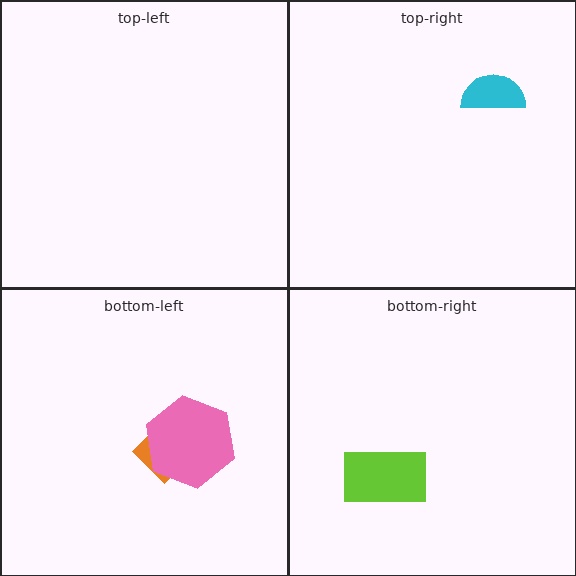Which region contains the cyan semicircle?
The top-right region.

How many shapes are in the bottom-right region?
1.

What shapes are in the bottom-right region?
The lime rectangle.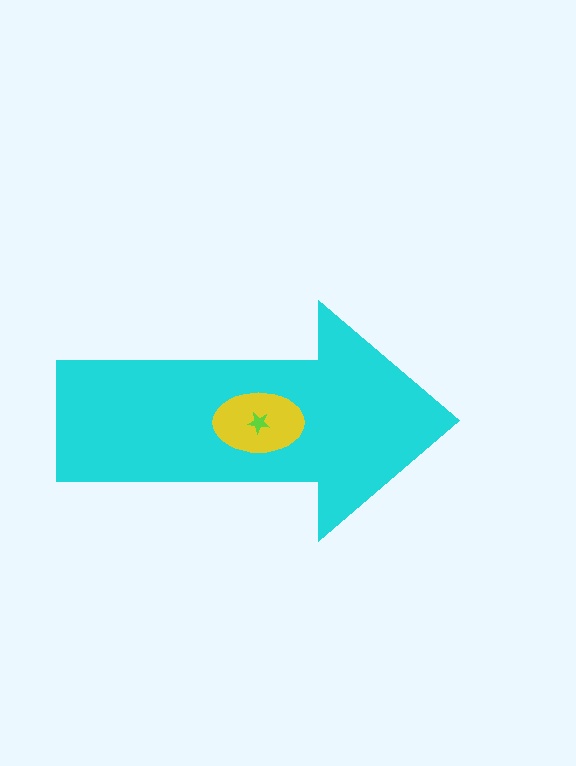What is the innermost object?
The lime star.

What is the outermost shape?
The cyan arrow.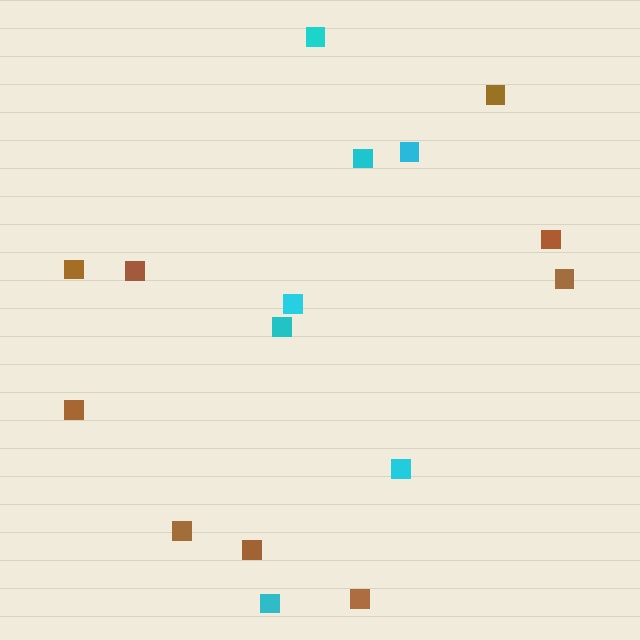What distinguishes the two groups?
There are 2 groups: one group of cyan squares (7) and one group of brown squares (9).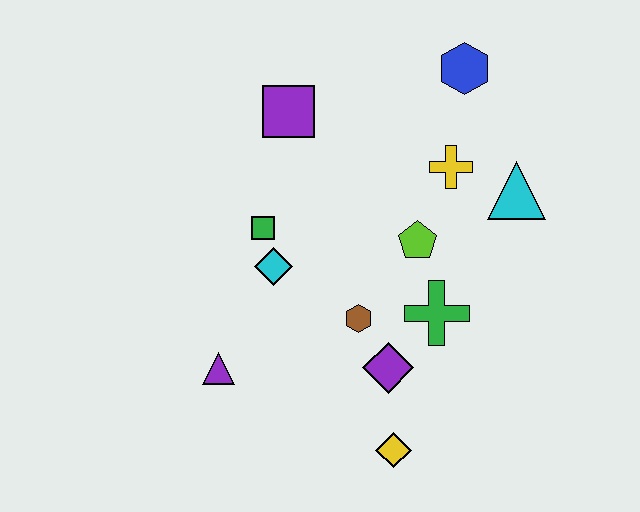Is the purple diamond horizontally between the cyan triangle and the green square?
Yes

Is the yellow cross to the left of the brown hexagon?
No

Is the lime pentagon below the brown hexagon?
No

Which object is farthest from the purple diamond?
The blue hexagon is farthest from the purple diamond.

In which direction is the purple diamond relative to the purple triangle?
The purple diamond is to the right of the purple triangle.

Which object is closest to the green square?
The cyan diamond is closest to the green square.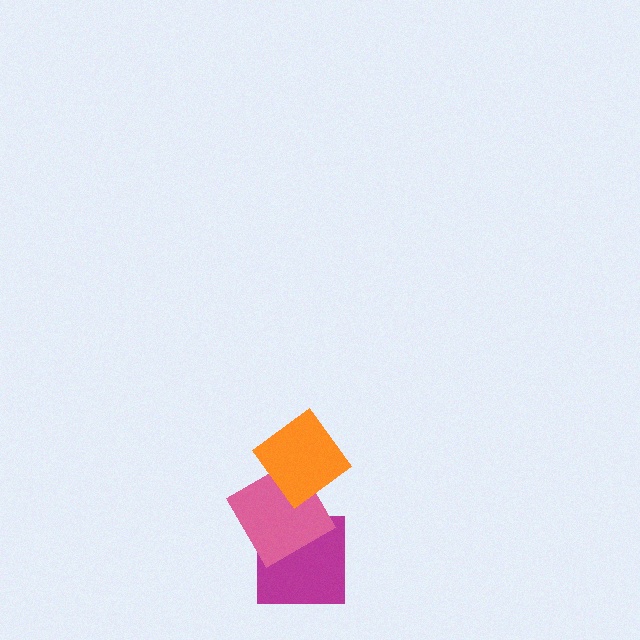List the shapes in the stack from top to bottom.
From top to bottom: the orange diamond, the pink diamond, the magenta square.